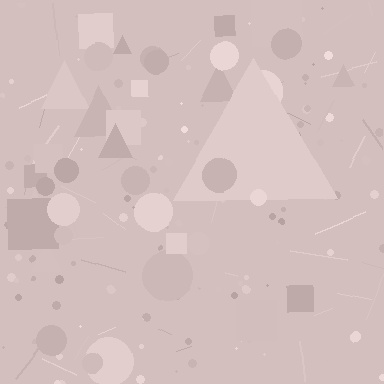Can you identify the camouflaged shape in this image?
The camouflaged shape is a triangle.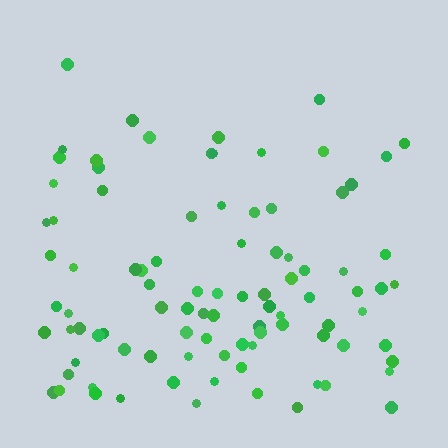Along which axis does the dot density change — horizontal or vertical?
Vertical.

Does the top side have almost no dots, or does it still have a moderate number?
Still a moderate number, just noticeably fewer than the bottom.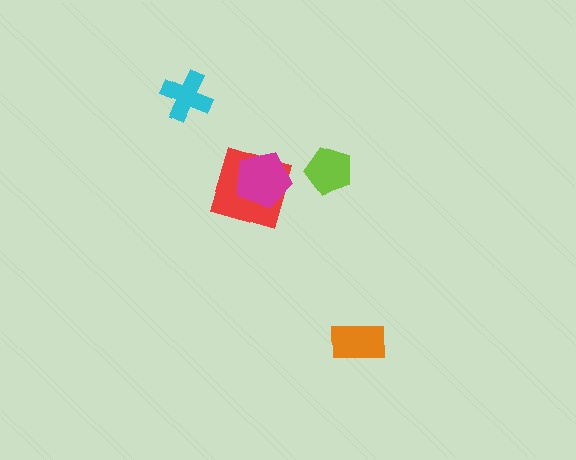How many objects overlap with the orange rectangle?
0 objects overlap with the orange rectangle.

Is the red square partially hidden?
Yes, it is partially covered by another shape.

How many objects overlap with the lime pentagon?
0 objects overlap with the lime pentagon.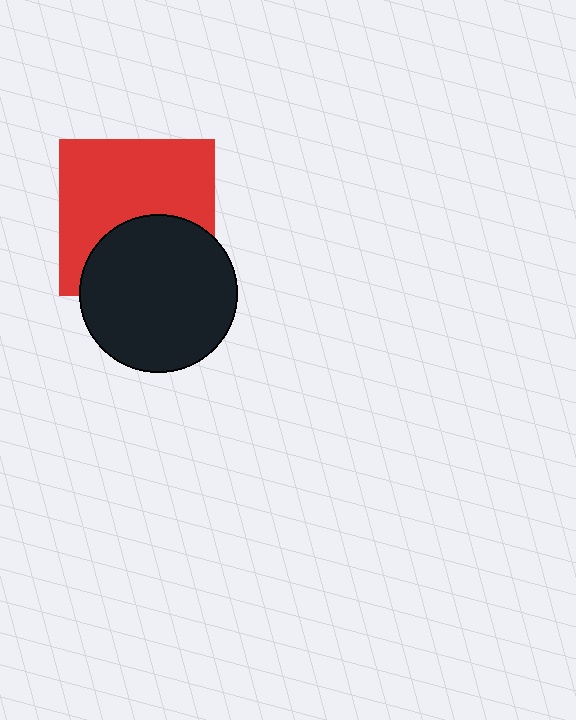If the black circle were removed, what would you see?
You would see the complete red square.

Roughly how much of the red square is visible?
About half of it is visible (roughly 62%).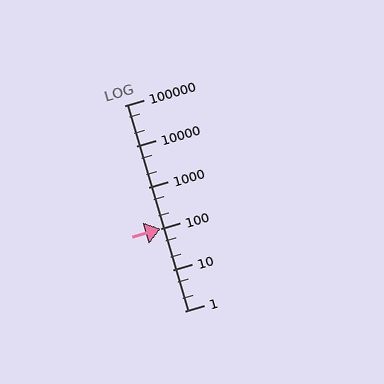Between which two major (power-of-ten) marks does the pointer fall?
The pointer is between 100 and 1000.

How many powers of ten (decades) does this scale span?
The scale spans 5 decades, from 1 to 100000.